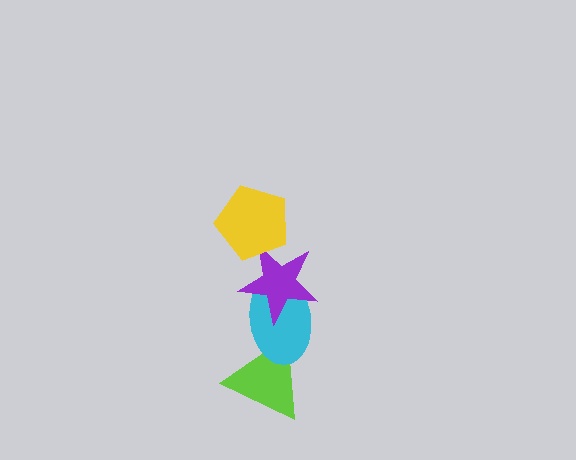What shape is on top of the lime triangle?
The cyan ellipse is on top of the lime triangle.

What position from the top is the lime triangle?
The lime triangle is 4th from the top.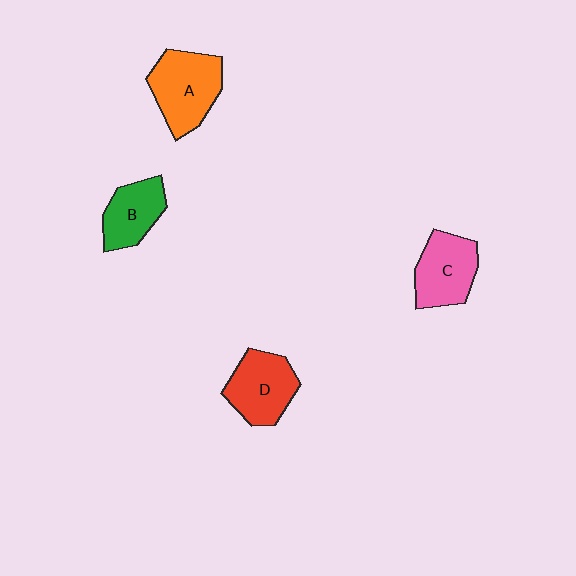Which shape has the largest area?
Shape A (orange).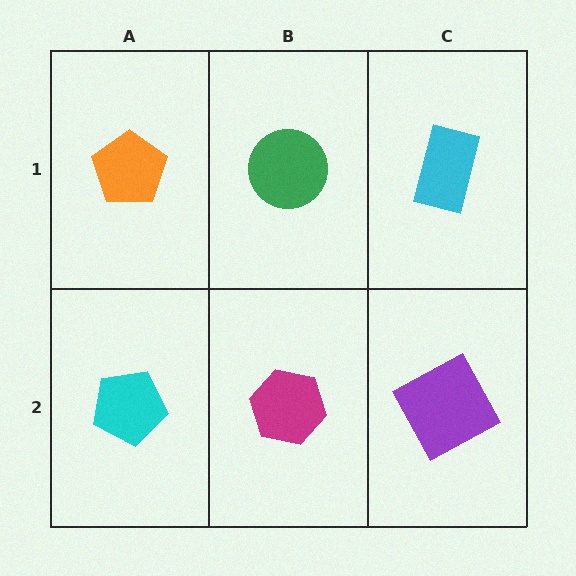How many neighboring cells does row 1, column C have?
2.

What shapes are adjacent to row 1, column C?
A purple square (row 2, column C), a green circle (row 1, column B).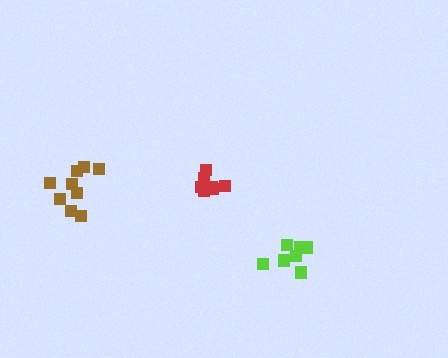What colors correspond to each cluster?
The clusters are colored: red, lime, brown.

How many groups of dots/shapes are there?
There are 3 groups.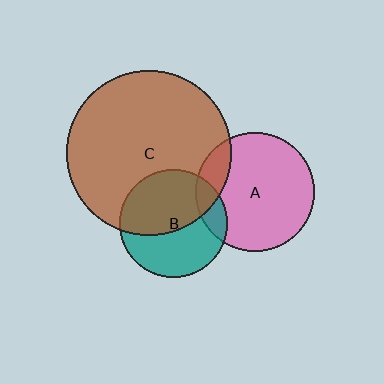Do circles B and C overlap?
Yes.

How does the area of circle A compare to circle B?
Approximately 1.2 times.